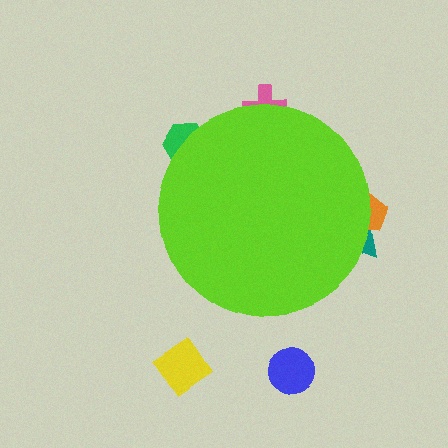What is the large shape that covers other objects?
A lime circle.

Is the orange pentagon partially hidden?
Yes, the orange pentagon is partially hidden behind the lime circle.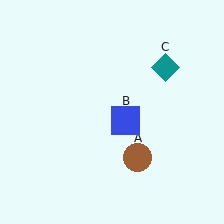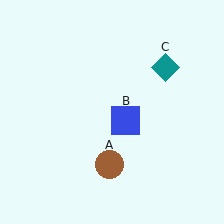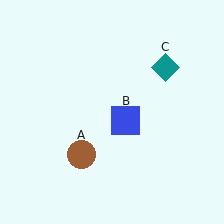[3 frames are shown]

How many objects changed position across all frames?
1 object changed position: brown circle (object A).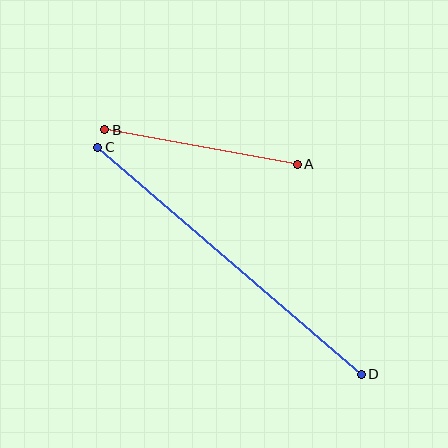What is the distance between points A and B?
The distance is approximately 195 pixels.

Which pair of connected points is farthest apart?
Points C and D are farthest apart.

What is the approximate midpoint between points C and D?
The midpoint is at approximately (229, 261) pixels.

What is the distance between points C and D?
The distance is approximately 348 pixels.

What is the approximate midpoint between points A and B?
The midpoint is at approximately (201, 147) pixels.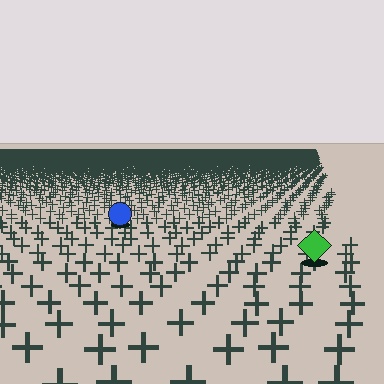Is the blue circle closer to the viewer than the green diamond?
No. The green diamond is closer — you can tell from the texture gradient: the ground texture is coarser near it.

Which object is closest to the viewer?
The green diamond is closest. The texture marks near it are larger and more spread out.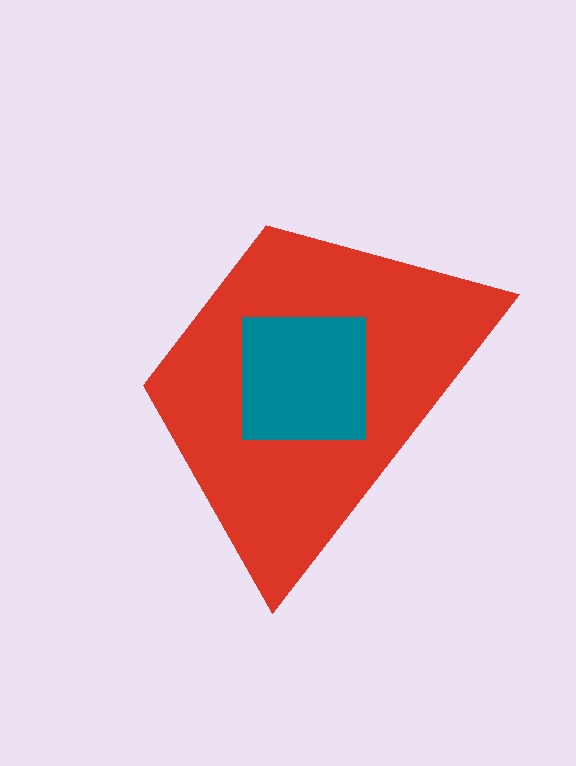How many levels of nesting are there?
2.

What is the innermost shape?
The teal square.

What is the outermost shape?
The red trapezoid.